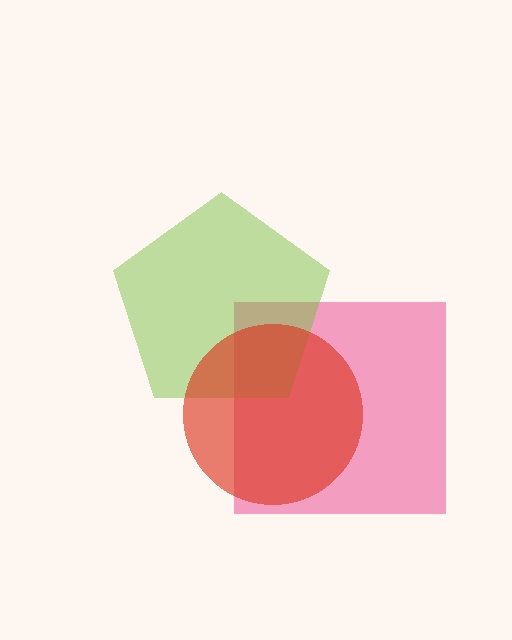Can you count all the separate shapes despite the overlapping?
Yes, there are 3 separate shapes.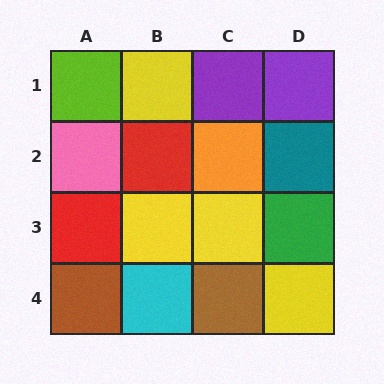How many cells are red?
2 cells are red.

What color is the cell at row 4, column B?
Cyan.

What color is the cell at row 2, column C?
Orange.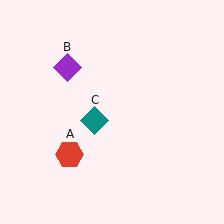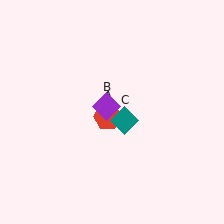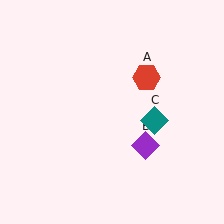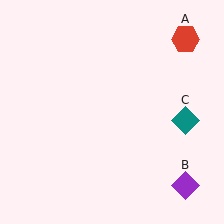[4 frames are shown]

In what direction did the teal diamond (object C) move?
The teal diamond (object C) moved right.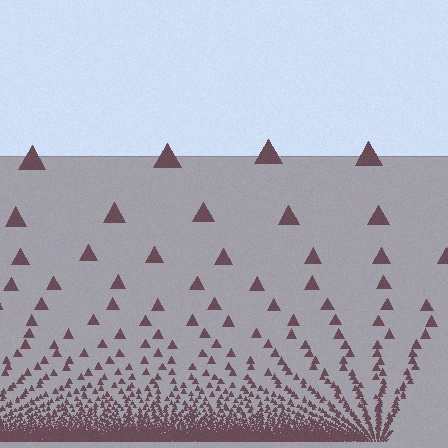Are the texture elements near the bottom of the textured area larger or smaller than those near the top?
Smaller. The gradient is inverted — elements near the bottom are smaller and denser.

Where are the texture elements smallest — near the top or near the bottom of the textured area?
Near the bottom.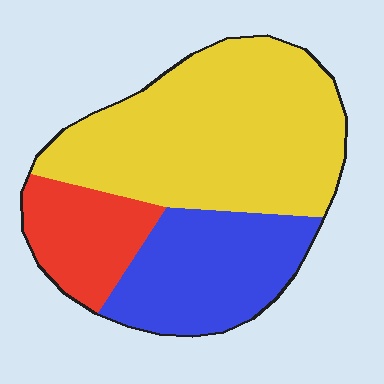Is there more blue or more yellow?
Yellow.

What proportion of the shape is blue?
Blue covers 28% of the shape.